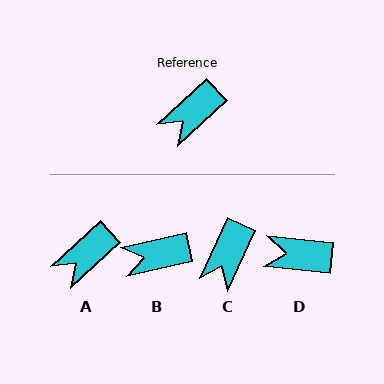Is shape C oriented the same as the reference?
No, it is off by about 23 degrees.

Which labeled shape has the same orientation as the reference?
A.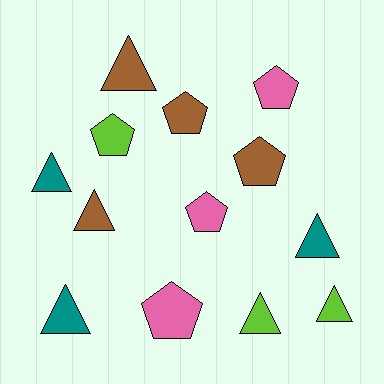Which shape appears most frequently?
Triangle, with 7 objects.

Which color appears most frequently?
Brown, with 4 objects.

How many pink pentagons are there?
There are 3 pink pentagons.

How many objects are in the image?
There are 13 objects.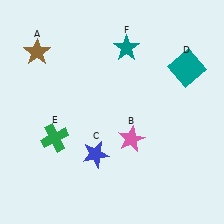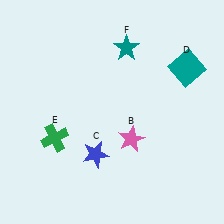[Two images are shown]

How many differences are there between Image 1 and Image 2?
There is 1 difference between the two images.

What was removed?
The brown star (A) was removed in Image 2.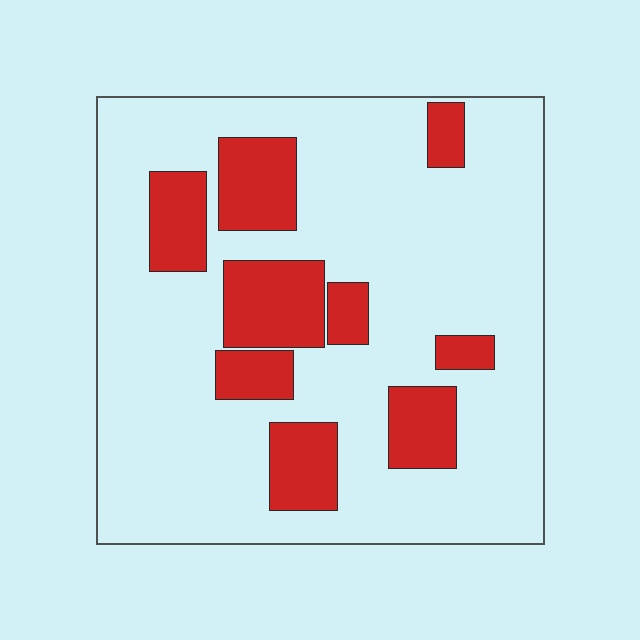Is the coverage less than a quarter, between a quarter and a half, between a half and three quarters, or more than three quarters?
Less than a quarter.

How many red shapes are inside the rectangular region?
9.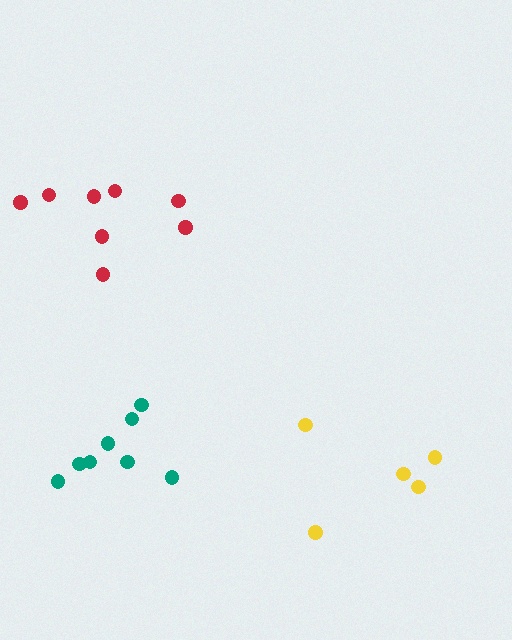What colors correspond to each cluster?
The clusters are colored: yellow, red, teal.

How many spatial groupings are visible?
There are 3 spatial groupings.